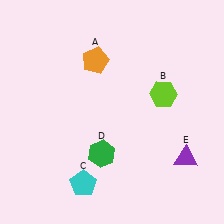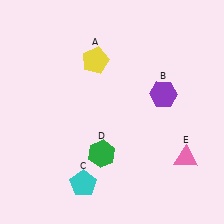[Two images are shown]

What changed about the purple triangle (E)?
In Image 1, E is purple. In Image 2, it changed to pink.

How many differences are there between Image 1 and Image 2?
There are 3 differences between the two images.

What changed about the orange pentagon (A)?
In Image 1, A is orange. In Image 2, it changed to yellow.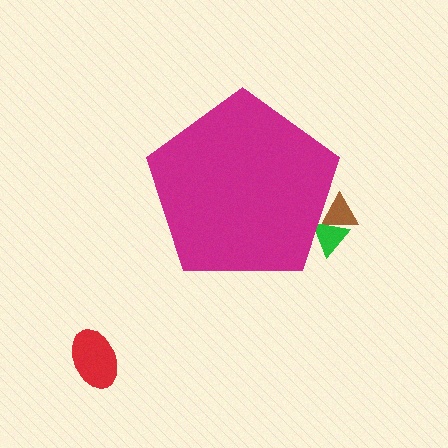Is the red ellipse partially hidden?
No, the red ellipse is fully visible.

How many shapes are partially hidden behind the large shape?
2 shapes are partially hidden.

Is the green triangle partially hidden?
Yes, the green triangle is partially hidden behind the magenta pentagon.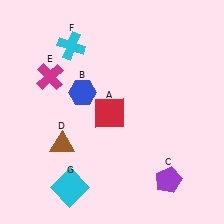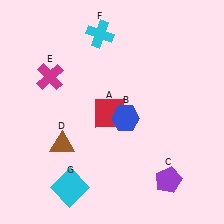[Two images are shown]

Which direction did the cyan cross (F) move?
The cyan cross (F) moved right.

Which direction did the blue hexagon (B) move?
The blue hexagon (B) moved right.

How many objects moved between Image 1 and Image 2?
2 objects moved between the two images.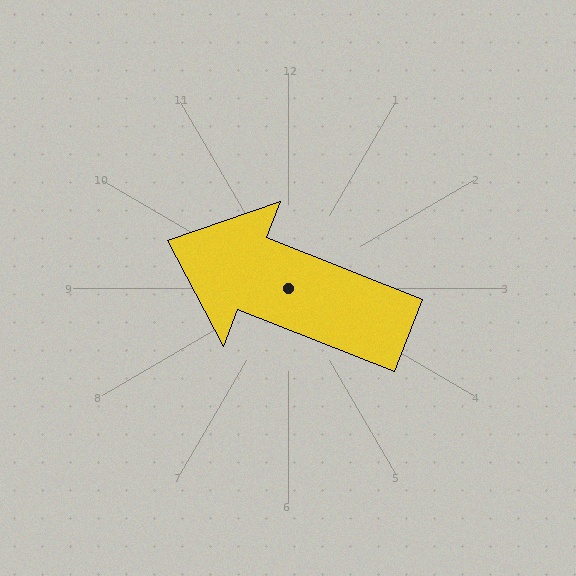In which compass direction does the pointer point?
West.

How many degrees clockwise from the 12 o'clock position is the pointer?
Approximately 291 degrees.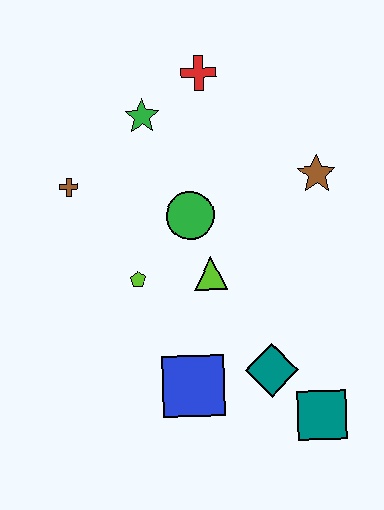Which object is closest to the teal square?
The teal diamond is closest to the teal square.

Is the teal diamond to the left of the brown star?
Yes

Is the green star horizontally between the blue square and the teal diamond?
No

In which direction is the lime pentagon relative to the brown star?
The lime pentagon is to the left of the brown star.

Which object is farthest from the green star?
The teal square is farthest from the green star.